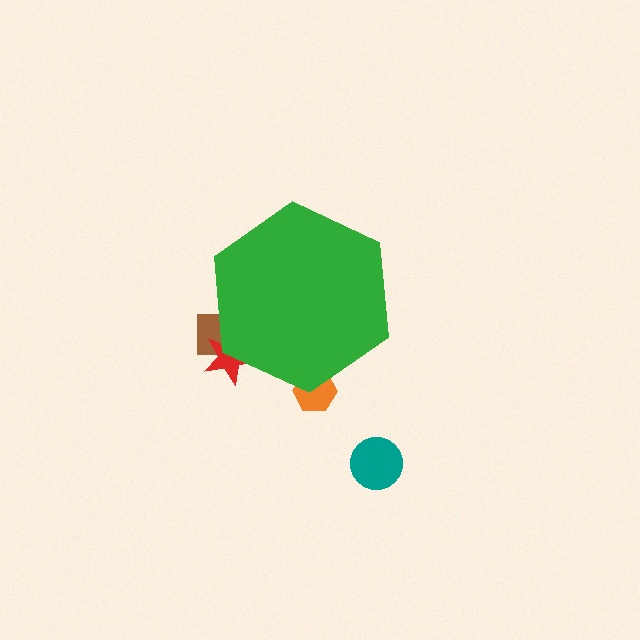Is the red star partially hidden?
Yes, the red star is partially hidden behind the green hexagon.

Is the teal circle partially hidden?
No, the teal circle is fully visible.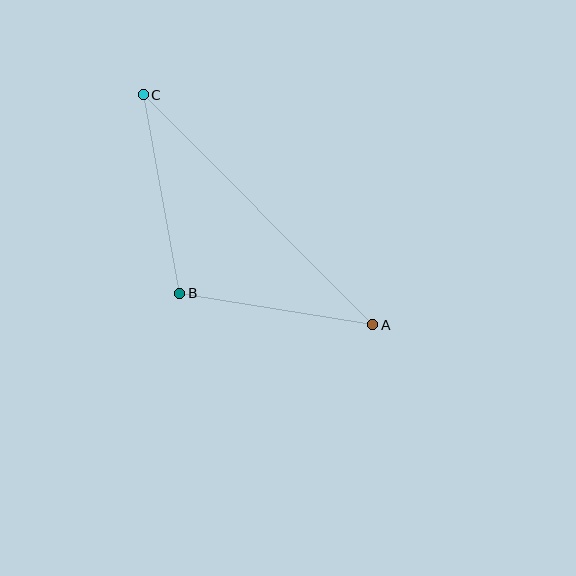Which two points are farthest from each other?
Points A and C are farthest from each other.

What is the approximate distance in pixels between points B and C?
The distance between B and C is approximately 201 pixels.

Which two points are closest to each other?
Points A and B are closest to each other.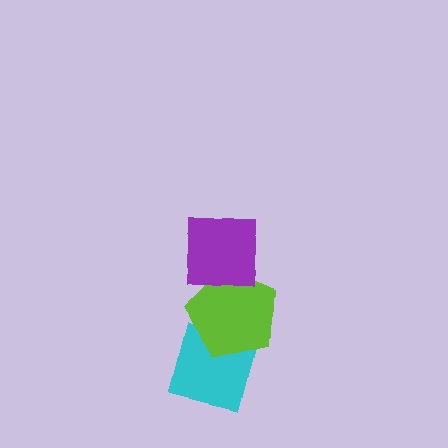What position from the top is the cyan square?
The cyan square is 3rd from the top.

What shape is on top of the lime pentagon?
The purple square is on top of the lime pentagon.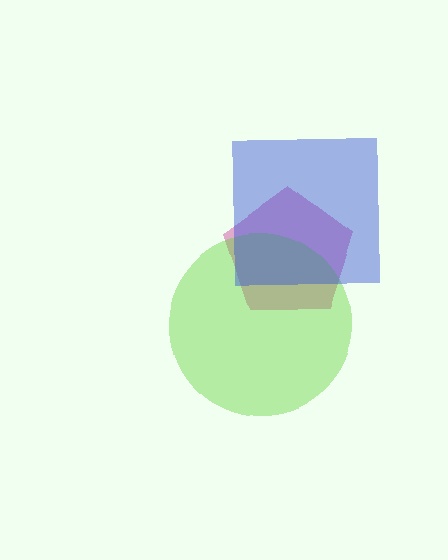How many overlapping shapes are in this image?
There are 3 overlapping shapes in the image.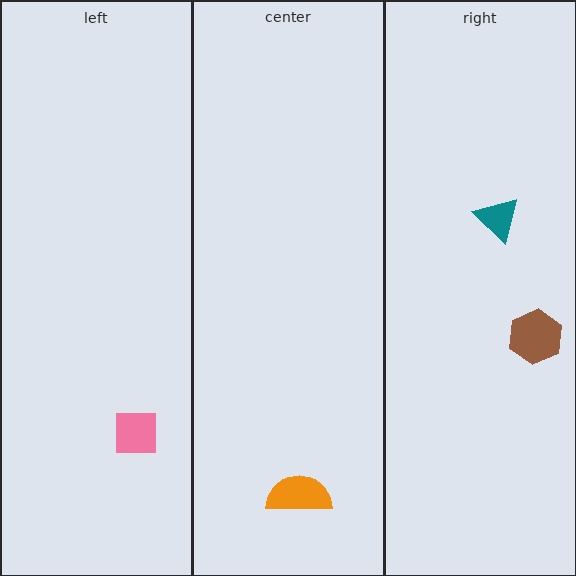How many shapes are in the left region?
1.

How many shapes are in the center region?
1.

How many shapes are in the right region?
2.